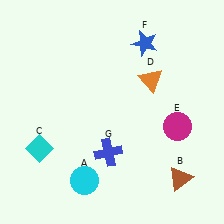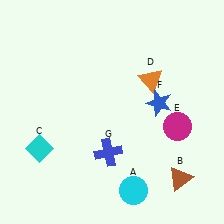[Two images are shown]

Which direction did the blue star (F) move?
The blue star (F) moved down.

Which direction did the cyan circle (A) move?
The cyan circle (A) moved right.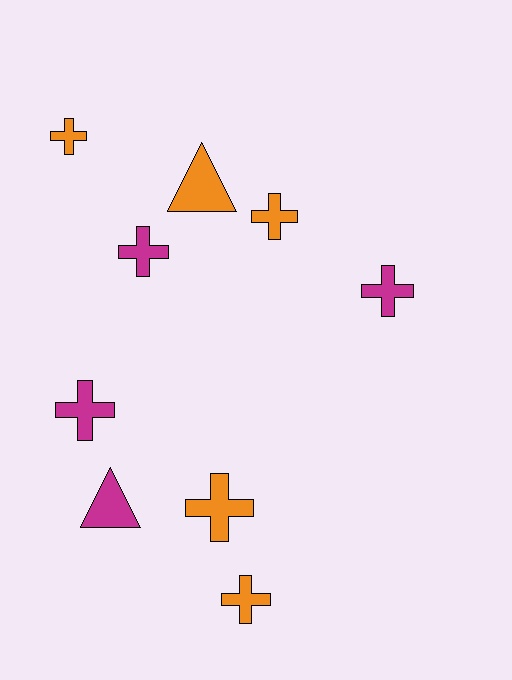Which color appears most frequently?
Orange, with 5 objects.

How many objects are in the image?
There are 9 objects.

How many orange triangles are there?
There is 1 orange triangle.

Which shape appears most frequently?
Cross, with 7 objects.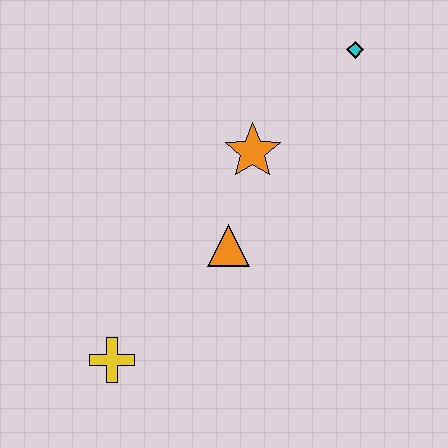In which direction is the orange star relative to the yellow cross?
The orange star is above the yellow cross.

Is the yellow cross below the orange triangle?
Yes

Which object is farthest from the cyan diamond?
The yellow cross is farthest from the cyan diamond.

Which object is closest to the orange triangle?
The orange star is closest to the orange triangle.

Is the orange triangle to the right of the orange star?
No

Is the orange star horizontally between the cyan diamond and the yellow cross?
Yes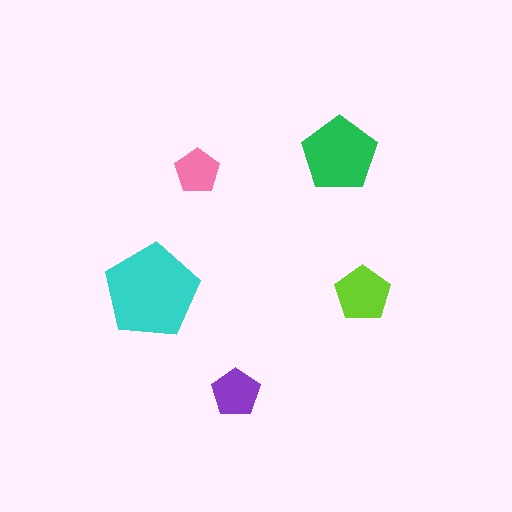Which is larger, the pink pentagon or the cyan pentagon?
The cyan one.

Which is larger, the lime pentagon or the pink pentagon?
The lime one.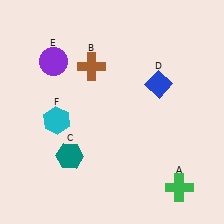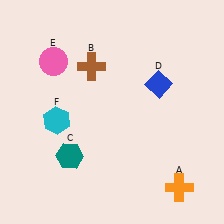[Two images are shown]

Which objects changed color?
A changed from green to orange. E changed from purple to pink.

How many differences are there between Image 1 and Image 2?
There are 2 differences between the two images.